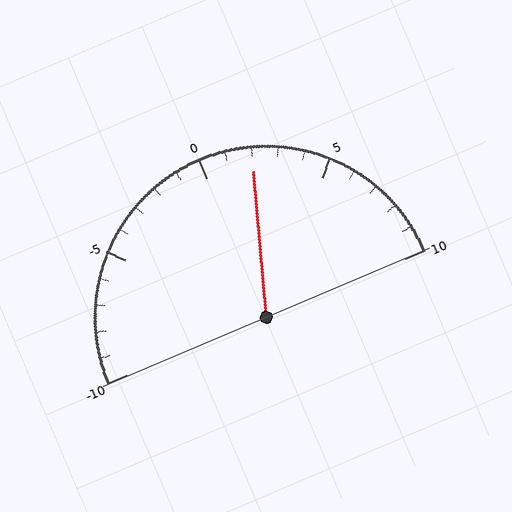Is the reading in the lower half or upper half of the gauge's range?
The reading is in the upper half of the range (-10 to 10).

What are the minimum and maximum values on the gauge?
The gauge ranges from -10 to 10.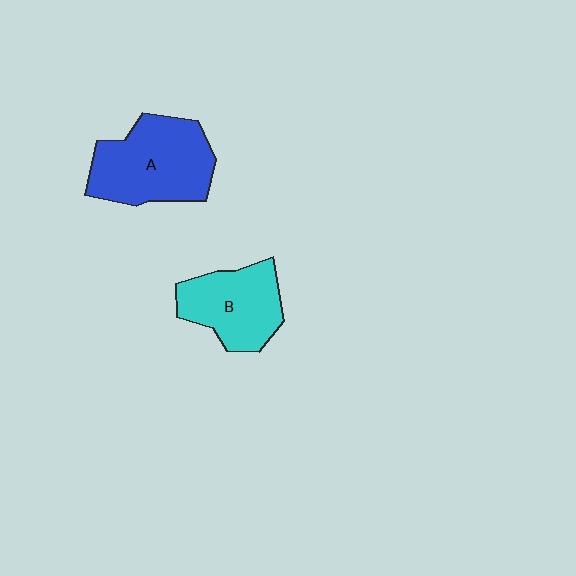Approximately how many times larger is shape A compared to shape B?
Approximately 1.3 times.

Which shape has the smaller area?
Shape B (cyan).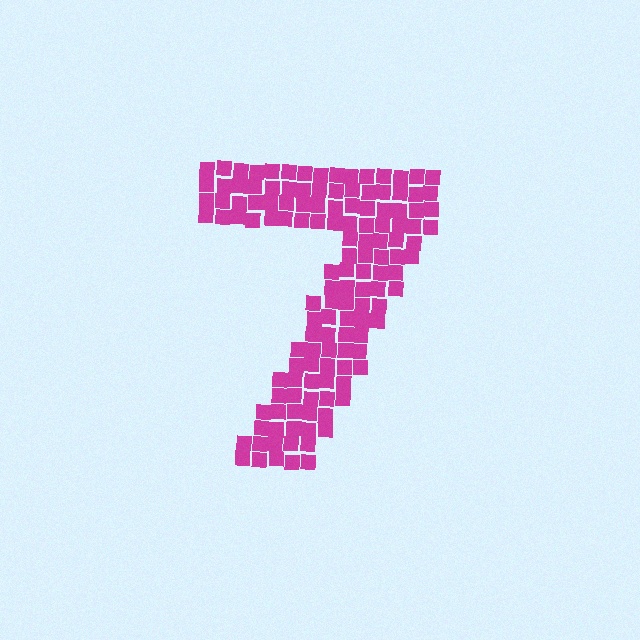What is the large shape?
The large shape is the digit 7.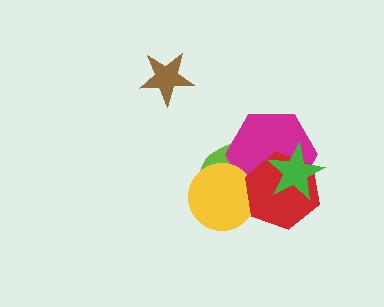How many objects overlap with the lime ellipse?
3 objects overlap with the lime ellipse.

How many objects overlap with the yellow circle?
3 objects overlap with the yellow circle.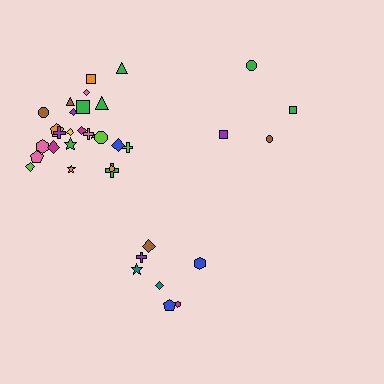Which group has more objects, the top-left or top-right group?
The top-left group.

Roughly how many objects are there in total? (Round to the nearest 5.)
Roughly 35 objects in total.